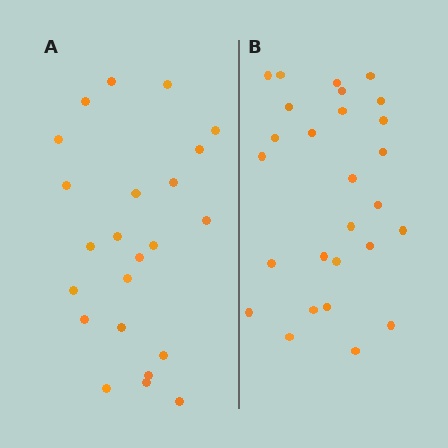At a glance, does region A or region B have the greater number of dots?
Region B (the right region) has more dots.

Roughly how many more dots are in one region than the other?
Region B has about 4 more dots than region A.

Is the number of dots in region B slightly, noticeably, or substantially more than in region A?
Region B has only slightly more — the two regions are fairly close. The ratio is roughly 1.2 to 1.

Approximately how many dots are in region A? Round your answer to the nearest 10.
About 20 dots. (The exact count is 23, which rounds to 20.)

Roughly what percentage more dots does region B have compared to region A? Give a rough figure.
About 15% more.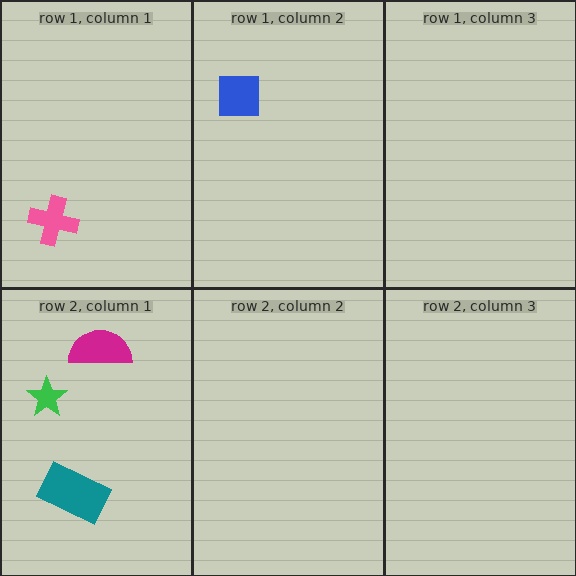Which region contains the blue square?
The row 1, column 2 region.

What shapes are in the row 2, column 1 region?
The magenta semicircle, the green star, the teal rectangle.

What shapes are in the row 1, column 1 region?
The pink cross.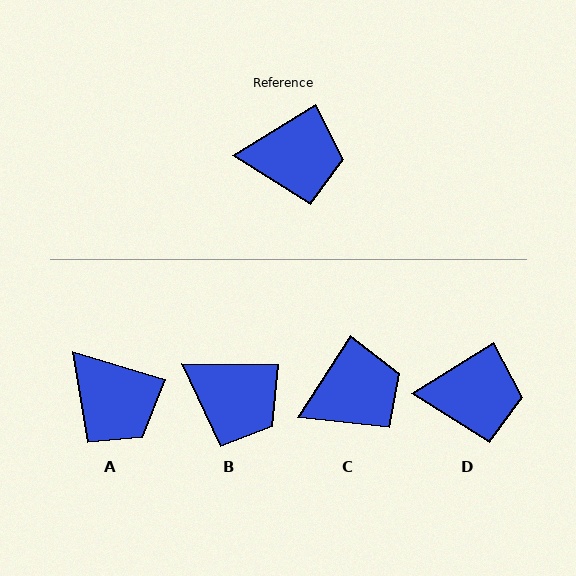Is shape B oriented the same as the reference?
No, it is off by about 32 degrees.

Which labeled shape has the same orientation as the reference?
D.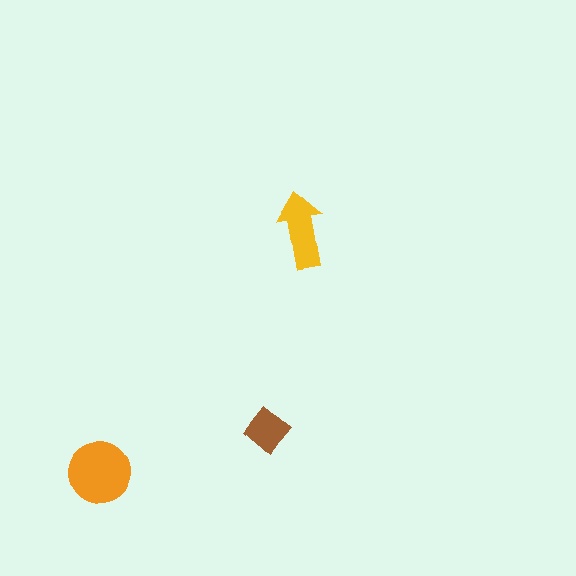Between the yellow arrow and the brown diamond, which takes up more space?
The yellow arrow.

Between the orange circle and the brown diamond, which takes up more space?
The orange circle.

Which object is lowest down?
The orange circle is bottommost.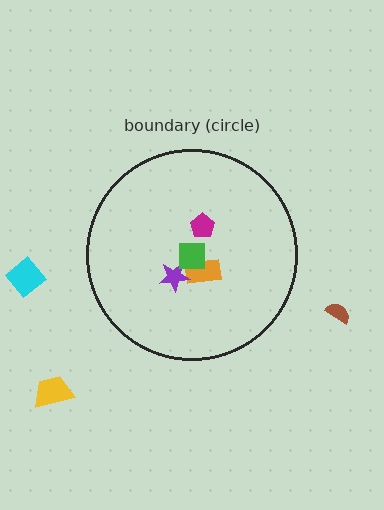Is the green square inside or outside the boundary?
Inside.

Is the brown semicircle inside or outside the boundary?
Outside.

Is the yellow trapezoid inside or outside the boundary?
Outside.